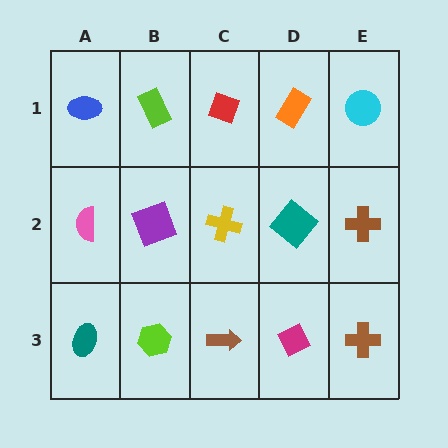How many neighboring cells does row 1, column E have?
2.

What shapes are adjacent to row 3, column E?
A brown cross (row 2, column E), a magenta diamond (row 3, column D).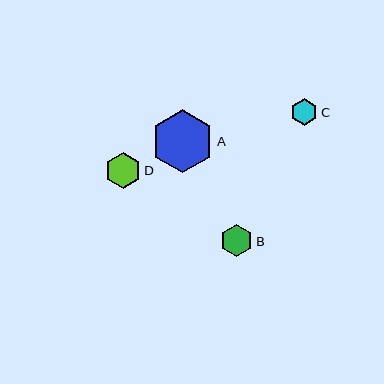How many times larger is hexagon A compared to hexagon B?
Hexagon A is approximately 2.0 times the size of hexagon B.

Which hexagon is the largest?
Hexagon A is the largest with a size of approximately 63 pixels.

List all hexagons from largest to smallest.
From largest to smallest: A, D, B, C.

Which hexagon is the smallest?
Hexagon C is the smallest with a size of approximately 27 pixels.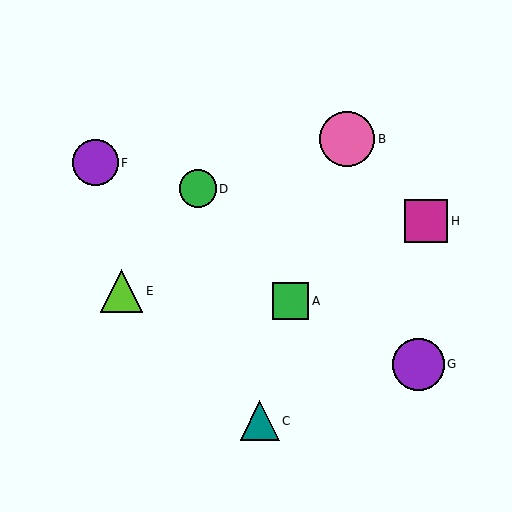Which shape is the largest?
The pink circle (labeled B) is the largest.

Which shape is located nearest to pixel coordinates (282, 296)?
The green square (labeled A) at (290, 301) is nearest to that location.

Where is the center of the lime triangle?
The center of the lime triangle is at (121, 291).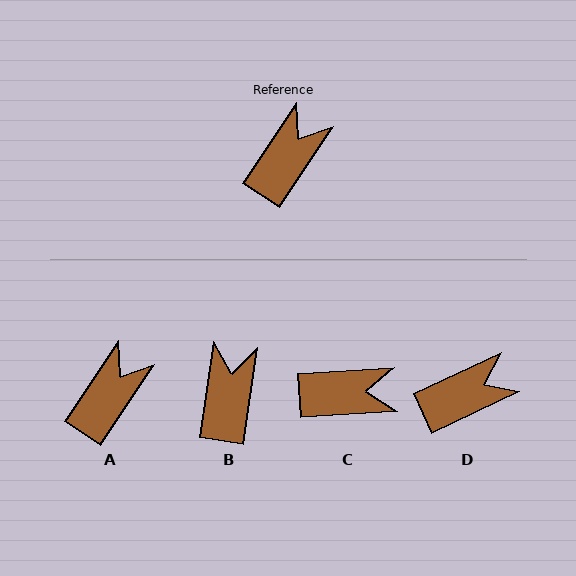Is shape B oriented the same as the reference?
No, it is off by about 26 degrees.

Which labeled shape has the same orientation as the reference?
A.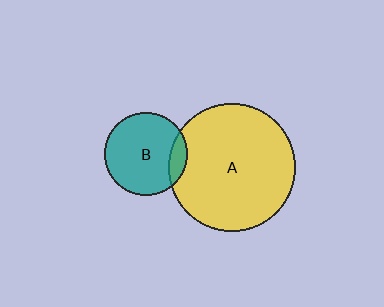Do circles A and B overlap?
Yes.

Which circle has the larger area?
Circle A (yellow).